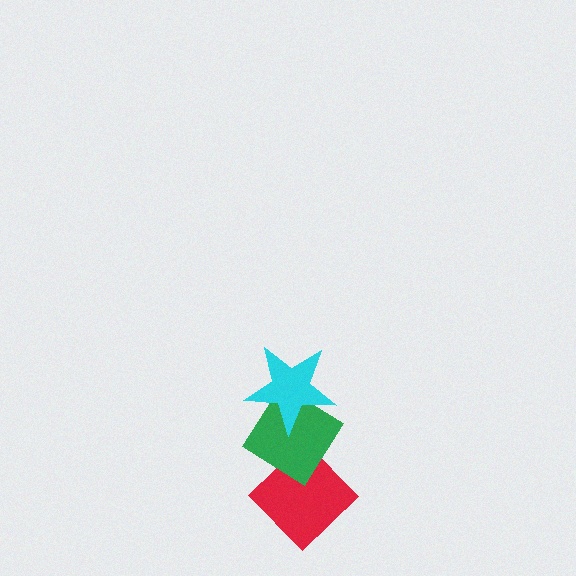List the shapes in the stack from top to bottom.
From top to bottom: the cyan star, the green diamond, the red diamond.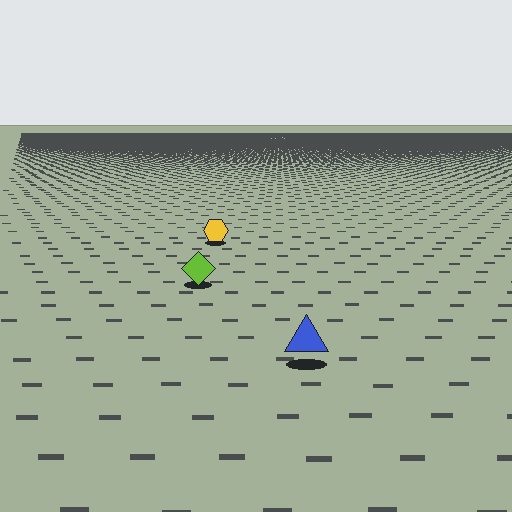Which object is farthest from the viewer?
The yellow hexagon is farthest from the viewer. It appears smaller and the ground texture around it is denser.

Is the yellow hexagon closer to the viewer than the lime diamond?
No. The lime diamond is closer — you can tell from the texture gradient: the ground texture is coarser near it.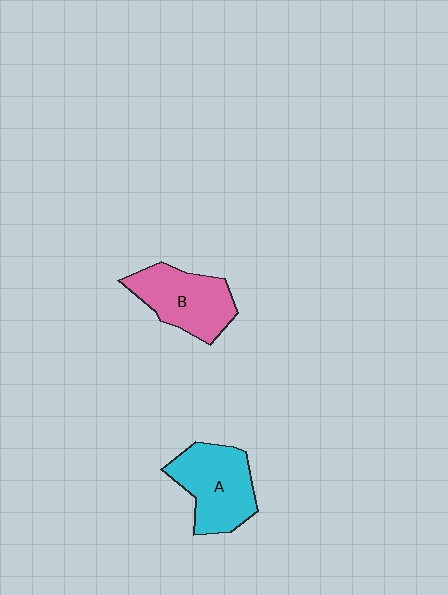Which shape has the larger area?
Shape A (cyan).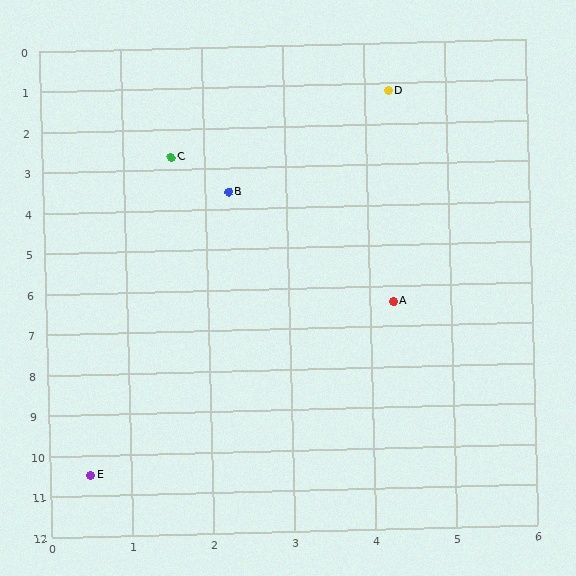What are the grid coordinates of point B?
Point B is at approximately (2.3, 3.6).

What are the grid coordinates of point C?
Point C is at approximately (1.6, 2.7).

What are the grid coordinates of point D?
Point D is at approximately (4.3, 1.2).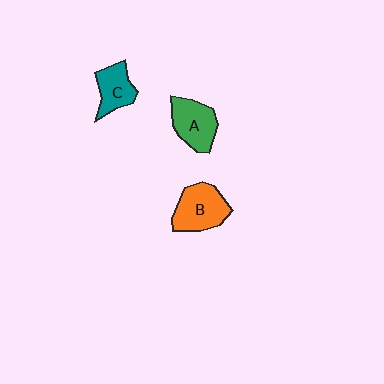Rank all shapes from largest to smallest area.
From largest to smallest: B (orange), A (green), C (teal).